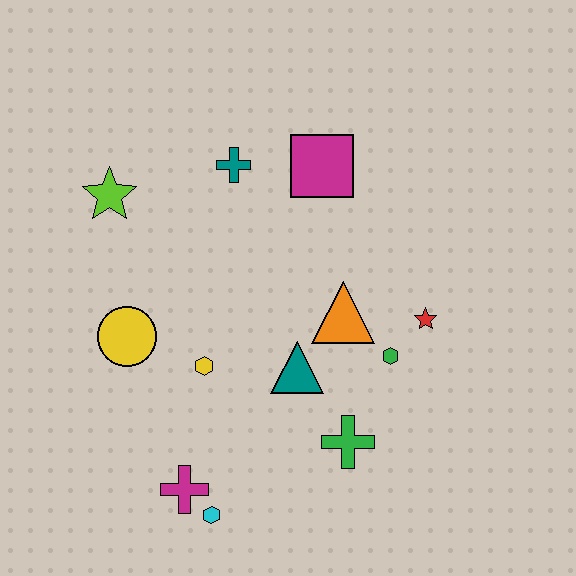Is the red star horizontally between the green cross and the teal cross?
No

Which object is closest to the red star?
The green hexagon is closest to the red star.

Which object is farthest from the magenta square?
The cyan hexagon is farthest from the magenta square.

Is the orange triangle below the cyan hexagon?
No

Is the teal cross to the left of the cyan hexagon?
No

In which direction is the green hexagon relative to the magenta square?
The green hexagon is below the magenta square.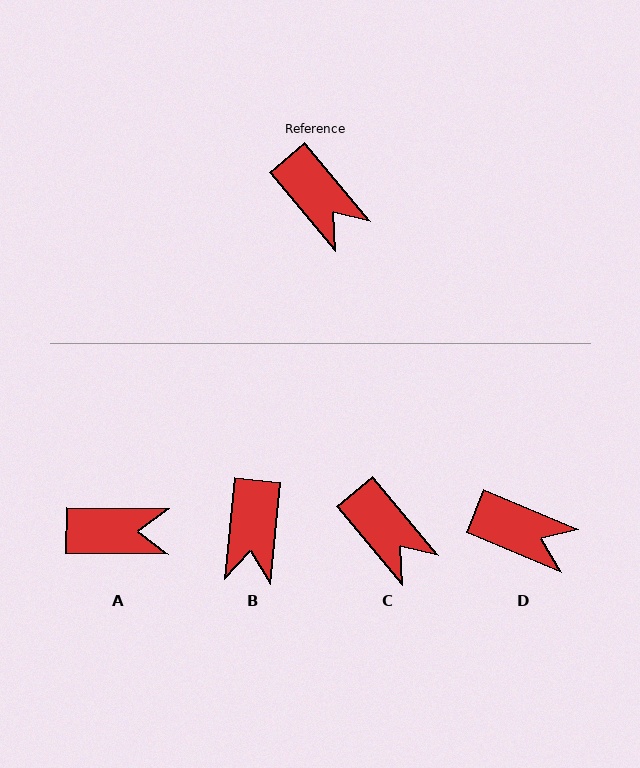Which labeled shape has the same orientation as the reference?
C.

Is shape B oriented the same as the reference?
No, it is off by about 46 degrees.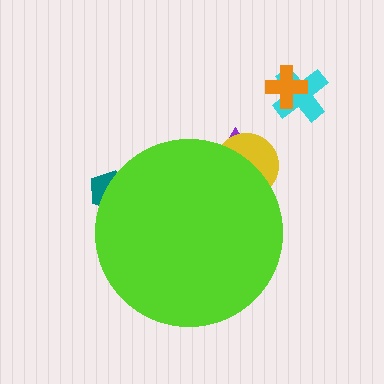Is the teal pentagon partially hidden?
Yes, the teal pentagon is partially hidden behind the lime circle.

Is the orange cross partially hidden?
No, the orange cross is fully visible.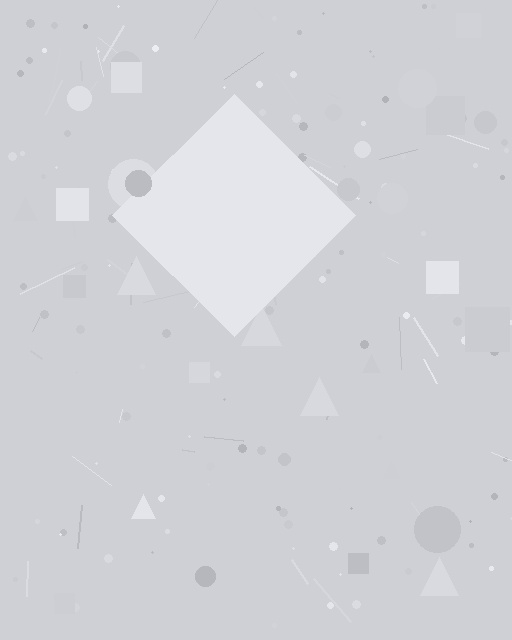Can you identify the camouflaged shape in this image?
The camouflaged shape is a diamond.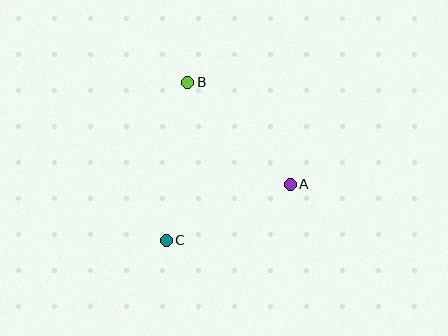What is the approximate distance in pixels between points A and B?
The distance between A and B is approximately 145 pixels.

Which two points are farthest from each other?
Points B and C are farthest from each other.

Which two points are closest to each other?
Points A and C are closest to each other.